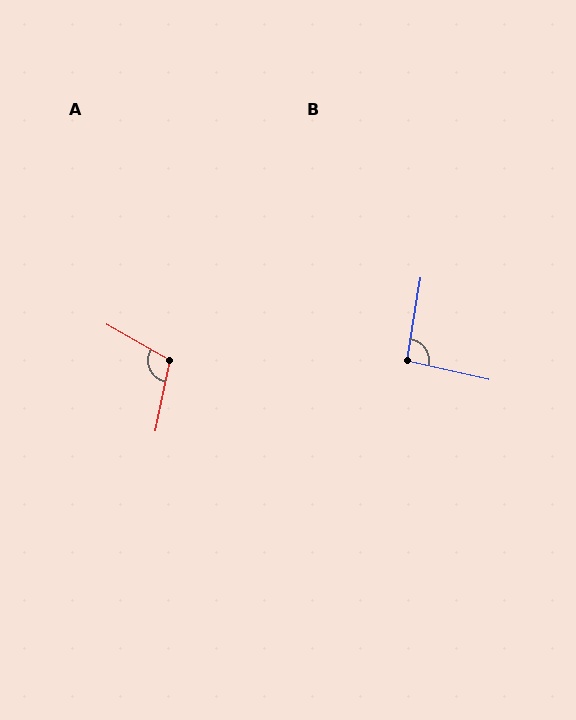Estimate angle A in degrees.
Approximately 108 degrees.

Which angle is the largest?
A, at approximately 108 degrees.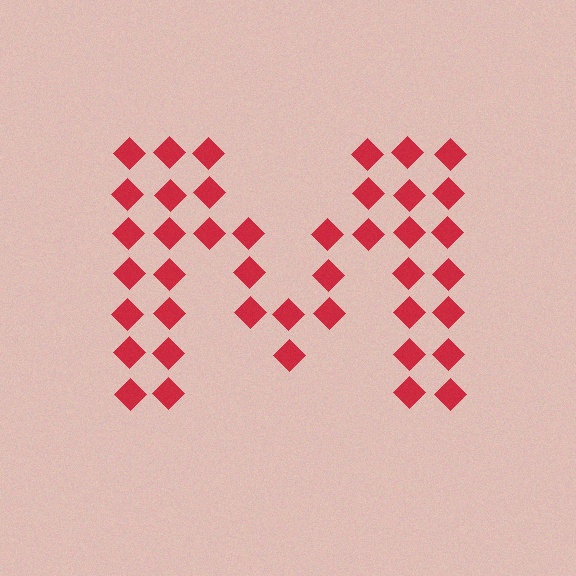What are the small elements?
The small elements are diamonds.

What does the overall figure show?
The overall figure shows the letter M.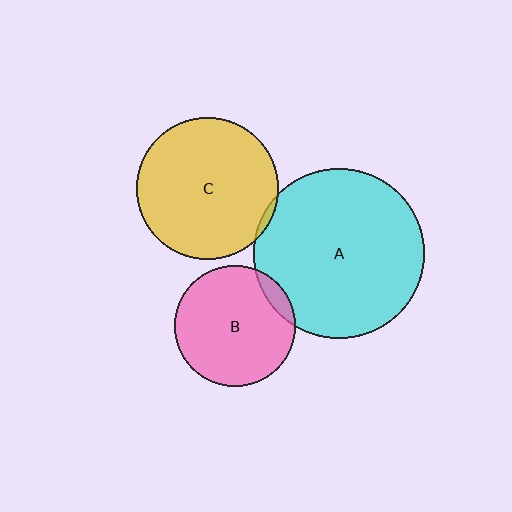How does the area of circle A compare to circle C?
Approximately 1.4 times.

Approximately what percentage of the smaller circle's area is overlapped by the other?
Approximately 10%.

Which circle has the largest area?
Circle A (cyan).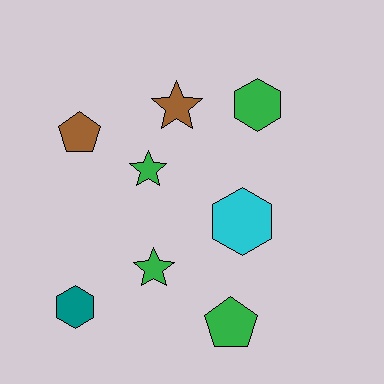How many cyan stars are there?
There are no cyan stars.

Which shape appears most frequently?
Hexagon, with 3 objects.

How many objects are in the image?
There are 8 objects.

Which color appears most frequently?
Green, with 4 objects.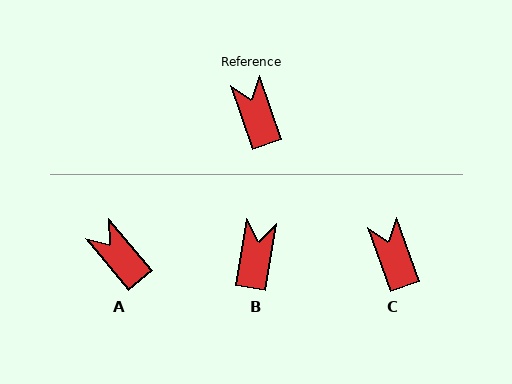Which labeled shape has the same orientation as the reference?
C.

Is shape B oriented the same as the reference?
No, it is off by about 30 degrees.